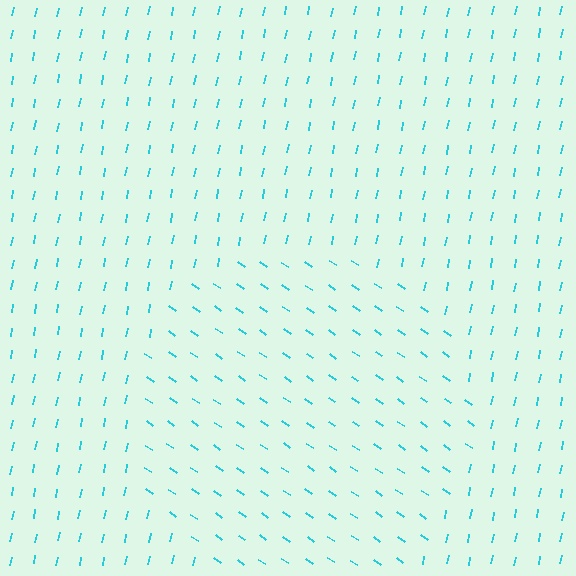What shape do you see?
I see a circle.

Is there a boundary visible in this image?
Yes, there is a texture boundary formed by a change in line orientation.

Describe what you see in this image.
The image is filled with small cyan line segments. A circle region in the image has lines oriented differently from the surrounding lines, creating a visible texture boundary.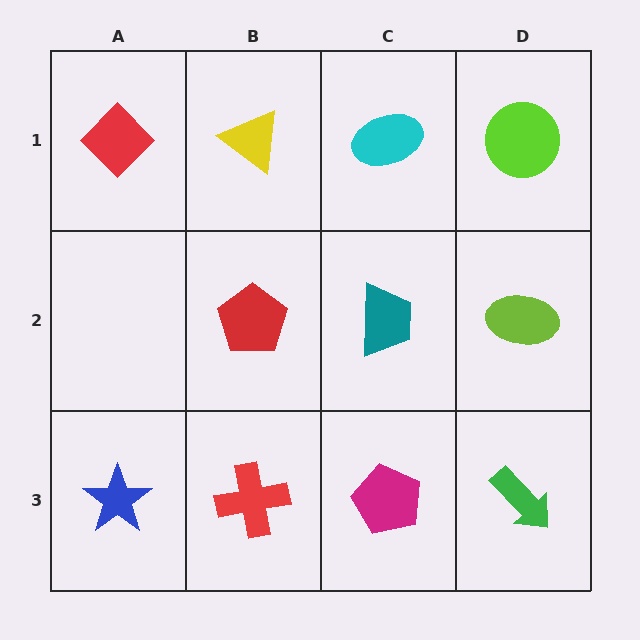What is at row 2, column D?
A lime ellipse.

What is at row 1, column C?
A cyan ellipse.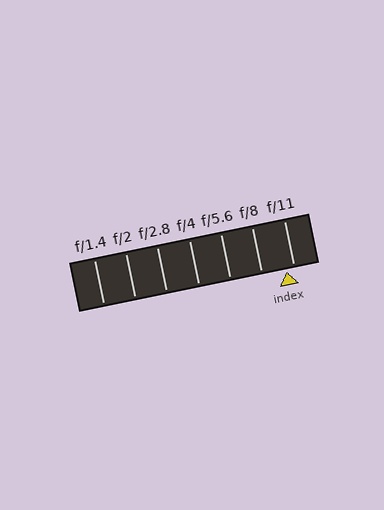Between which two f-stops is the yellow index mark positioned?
The index mark is between f/8 and f/11.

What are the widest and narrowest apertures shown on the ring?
The widest aperture shown is f/1.4 and the narrowest is f/11.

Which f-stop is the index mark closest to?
The index mark is closest to f/11.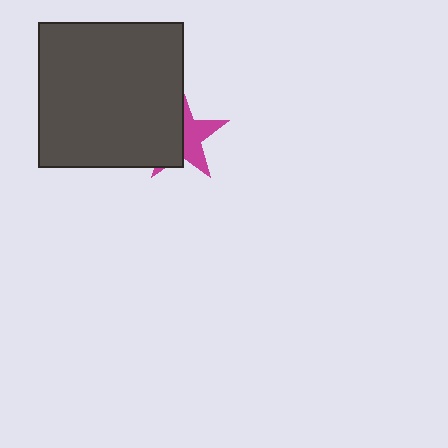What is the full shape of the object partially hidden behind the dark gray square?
The partially hidden object is a magenta star.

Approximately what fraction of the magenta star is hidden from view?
Roughly 53% of the magenta star is hidden behind the dark gray square.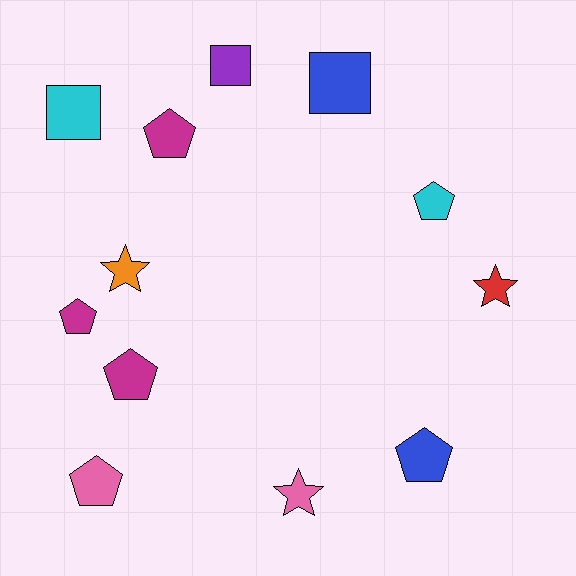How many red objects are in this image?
There is 1 red object.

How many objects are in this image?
There are 12 objects.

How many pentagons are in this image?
There are 6 pentagons.